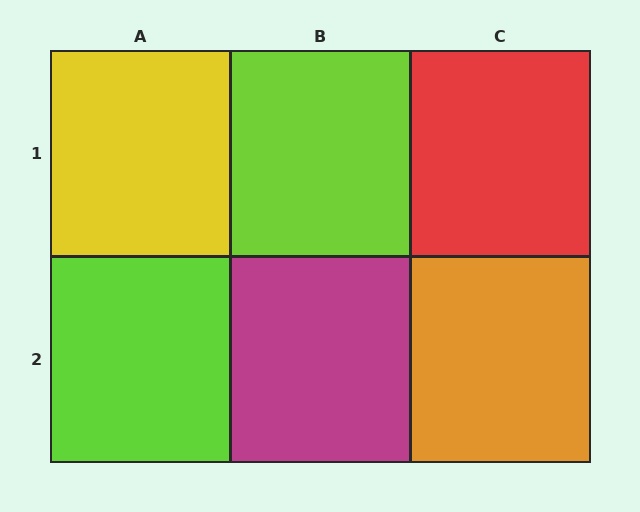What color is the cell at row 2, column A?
Lime.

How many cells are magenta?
1 cell is magenta.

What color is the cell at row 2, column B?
Magenta.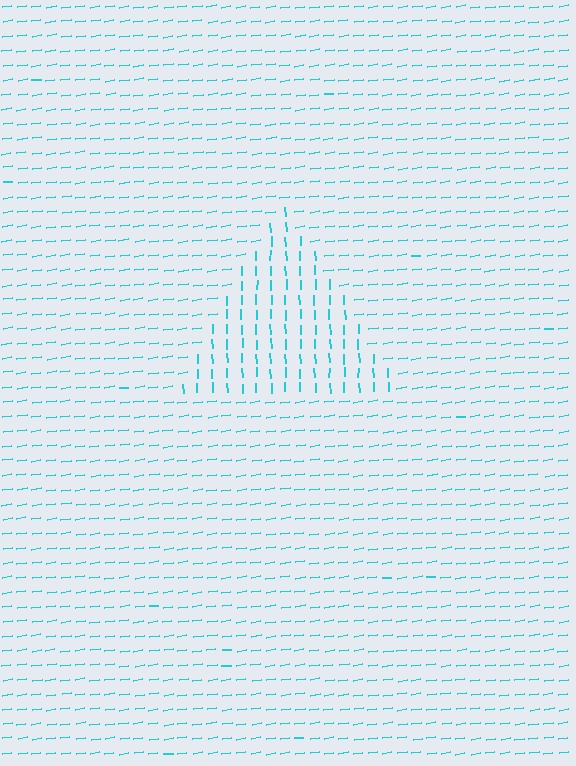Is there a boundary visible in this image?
Yes, there is a texture boundary formed by a change in line orientation.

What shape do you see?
I see a triangle.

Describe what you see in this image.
The image is filled with small cyan line segments. A triangle region in the image has lines oriented differently from the surrounding lines, creating a visible texture boundary.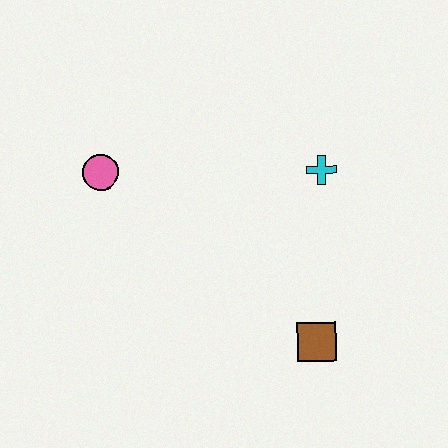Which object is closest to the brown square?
The cyan cross is closest to the brown square.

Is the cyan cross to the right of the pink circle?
Yes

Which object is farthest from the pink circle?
The brown square is farthest from the pink circle.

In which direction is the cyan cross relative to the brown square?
The cyan cross is above the brown square.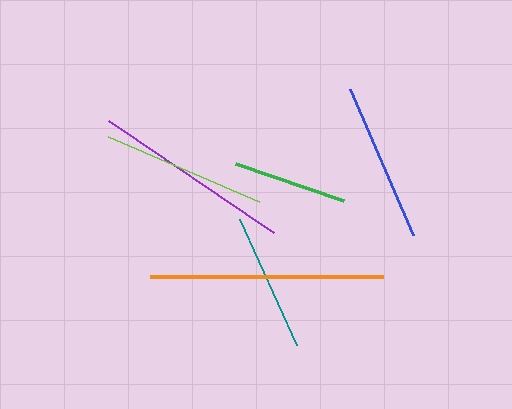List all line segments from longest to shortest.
From longest to shortest: orange, purple, lime, blue, teal, green.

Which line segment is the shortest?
The green line is the shortest at approximately 114 pixels.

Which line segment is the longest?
The orange line is the longest at approximately 233 pixels.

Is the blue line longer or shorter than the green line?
The blue line is longer than the green line.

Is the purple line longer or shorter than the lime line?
The purple line is longer than the lime line.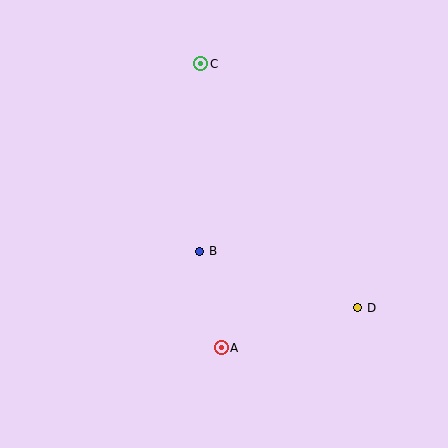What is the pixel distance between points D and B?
The distance between D and B is 167 pixels.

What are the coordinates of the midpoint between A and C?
The midpoint between A and C is at (211, 206).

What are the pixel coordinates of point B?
Point B is at (200, 251).